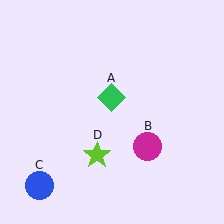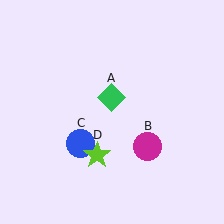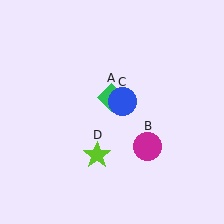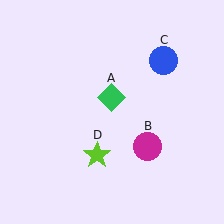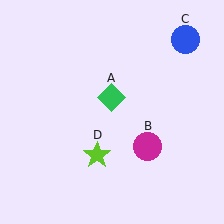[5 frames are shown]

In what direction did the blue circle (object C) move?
The blue circle (object C) moved up and to the right.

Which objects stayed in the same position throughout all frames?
Green diamond (object A) and magenta circle (object B) and lime star (object D) remained stationary.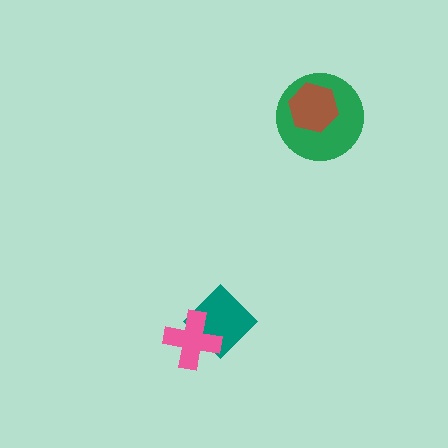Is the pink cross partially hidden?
No, no other shape covers it.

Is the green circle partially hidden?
Yes, it is partially covered by another shape.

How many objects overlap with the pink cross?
1 object overlaps with the pink cross.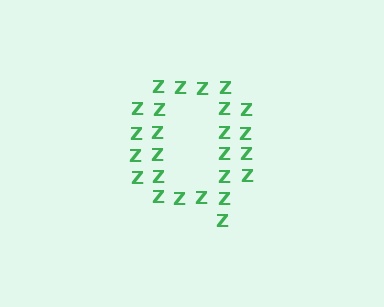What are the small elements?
The small elements are letter Z's.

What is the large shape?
The large shape is the letter Q.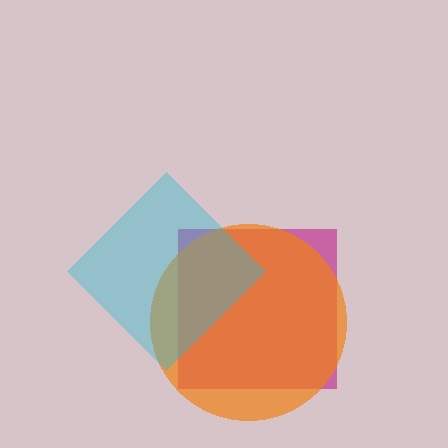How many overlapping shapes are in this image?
There are 3 overlapping shapes in the image.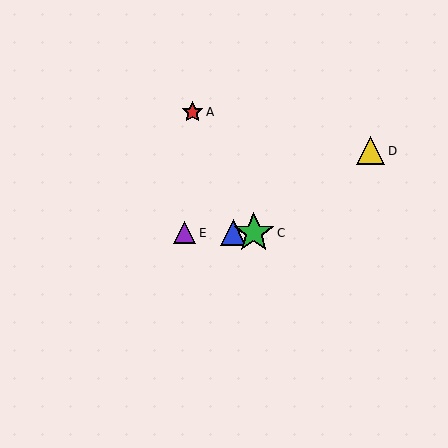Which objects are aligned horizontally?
Objects B, C, E are aligned horizontally.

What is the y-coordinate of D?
Object D is at y≈151.